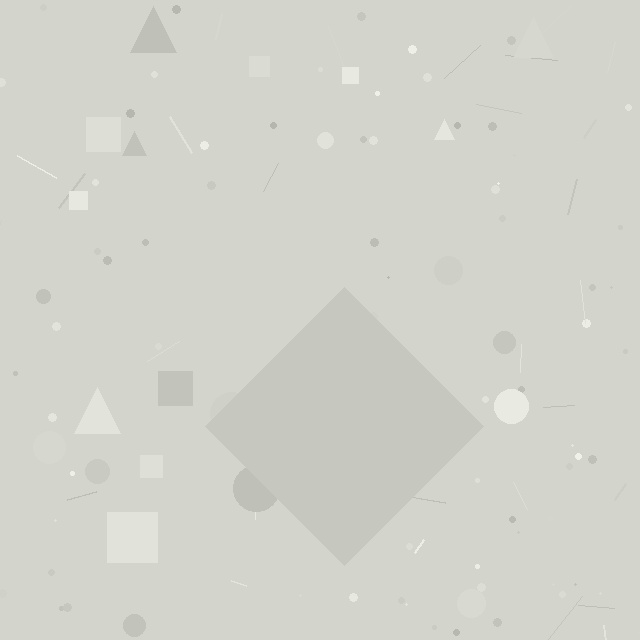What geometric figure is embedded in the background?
A diamond is embedded in the background.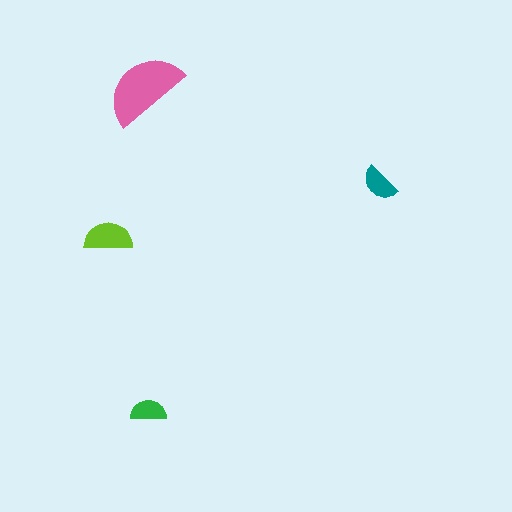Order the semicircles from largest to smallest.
the pink one, the lime one, the teal one, the green one.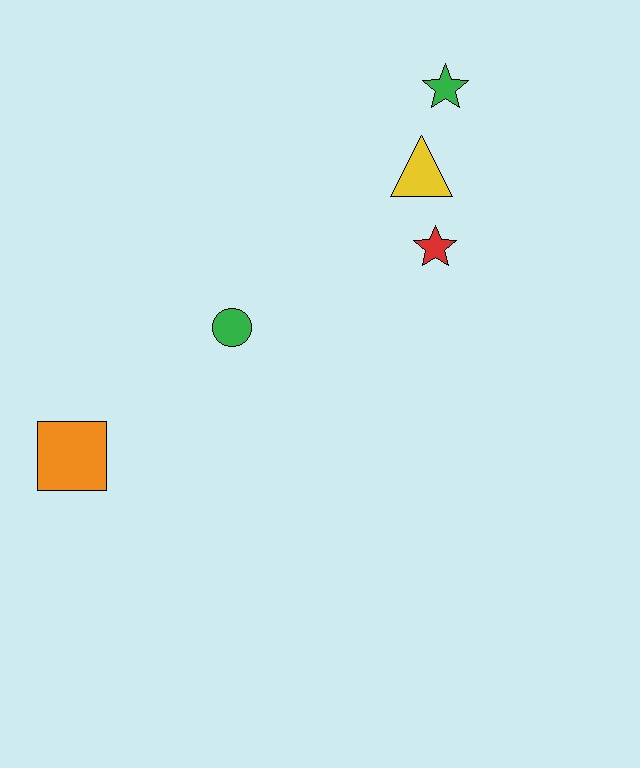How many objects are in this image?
There are 5 objects.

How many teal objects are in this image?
There are no teal objects.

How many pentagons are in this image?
There are no pentagons.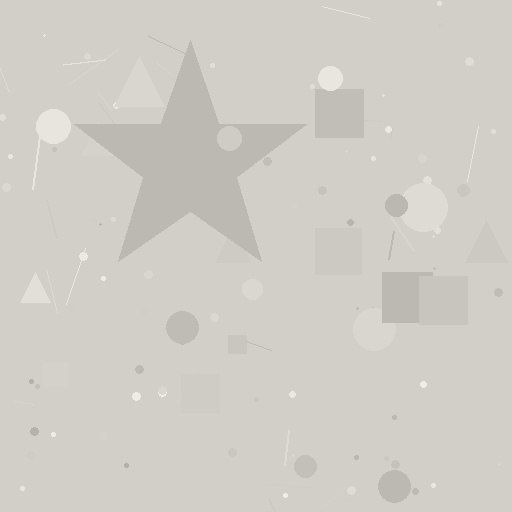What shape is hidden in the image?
A star is hidden in the image.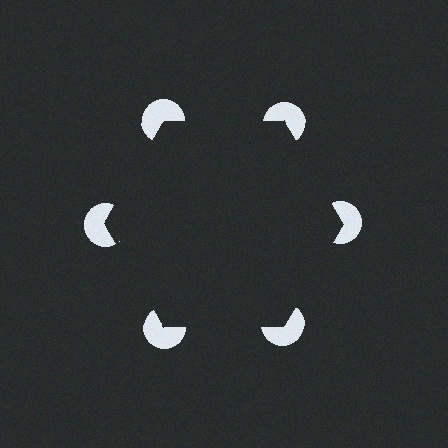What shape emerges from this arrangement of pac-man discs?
An illusory hexagon — its edges are inferred from the aligned wedge cuts in the pac-man discs, not physically drawn.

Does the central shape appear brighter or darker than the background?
It typically appears slightly darker than the background, even though no actual brightness change is drawn.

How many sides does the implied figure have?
6 sides.